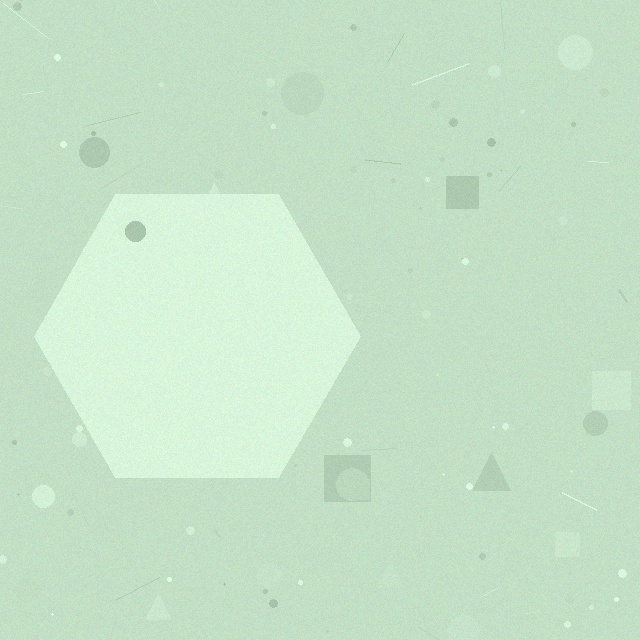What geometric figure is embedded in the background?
A hexagon is embedded in the background.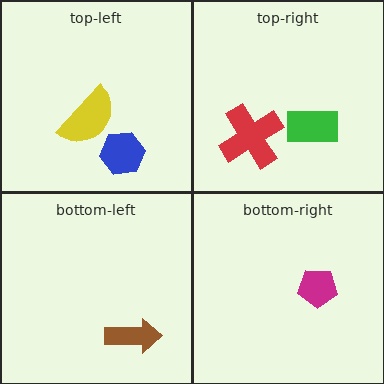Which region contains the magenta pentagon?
The bottom-right region.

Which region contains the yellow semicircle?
The top-left region.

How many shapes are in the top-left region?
2.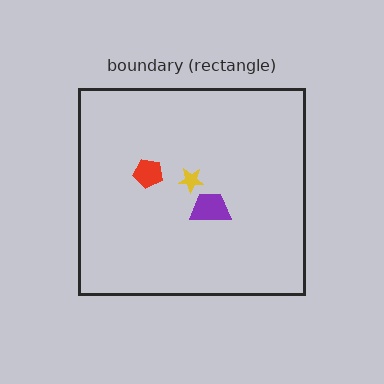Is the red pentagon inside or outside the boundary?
Inside.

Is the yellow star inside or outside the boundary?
Inside.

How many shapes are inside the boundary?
3 inside, 0 outside.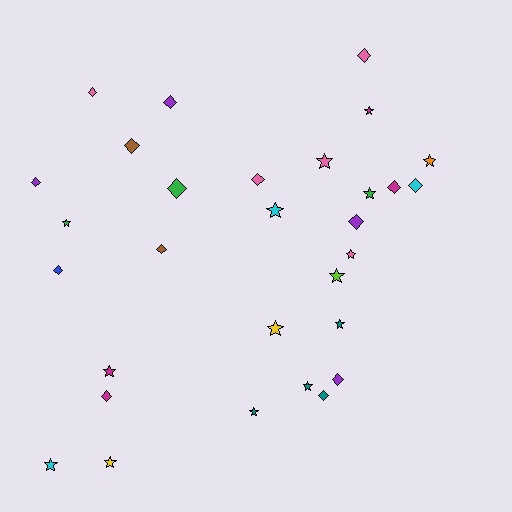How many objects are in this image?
There are 30 objects.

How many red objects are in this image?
There are no red objects.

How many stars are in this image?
There are 15 stars.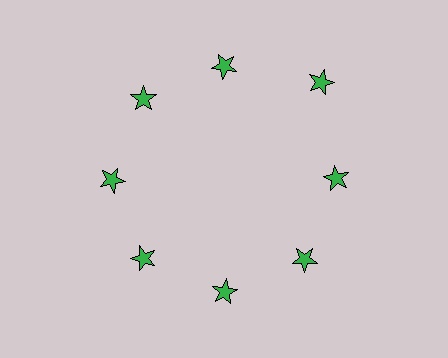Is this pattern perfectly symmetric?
No. The 8 green stars are arranged in a ring, but one element near the 2 o'clock position is pushed outward from the center, breaking the 8-fold rotational symmetry.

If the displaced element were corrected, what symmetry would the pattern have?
It would have 8-fold rotational symmetry — the pattern would map onto itself every 45 degrees.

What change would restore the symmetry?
The symmetry would be restored by moving it inward, back onto the ring so that all 8 stars sit at equal angles and equal distance from the center.